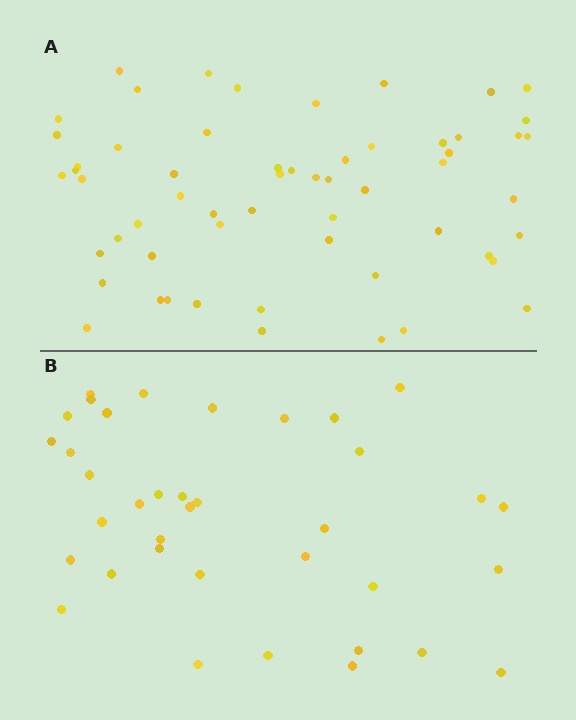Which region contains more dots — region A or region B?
Region A (the top region) has more dots.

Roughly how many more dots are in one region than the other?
Region A has approximately 20 more dots than region B.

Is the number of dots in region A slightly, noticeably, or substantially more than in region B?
Region A has substantially more. The ratio is roughly 1.6 to 1.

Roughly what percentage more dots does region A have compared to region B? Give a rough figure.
About 55% more.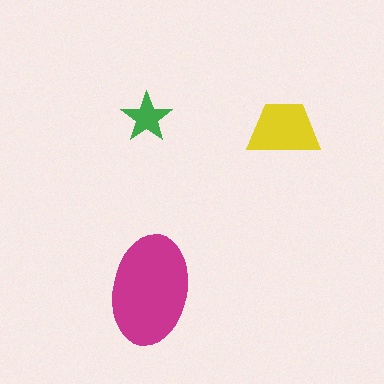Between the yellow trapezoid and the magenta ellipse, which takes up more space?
The magenta ellipse.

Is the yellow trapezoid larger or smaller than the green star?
Larger.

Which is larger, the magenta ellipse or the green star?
The magenta ellipse.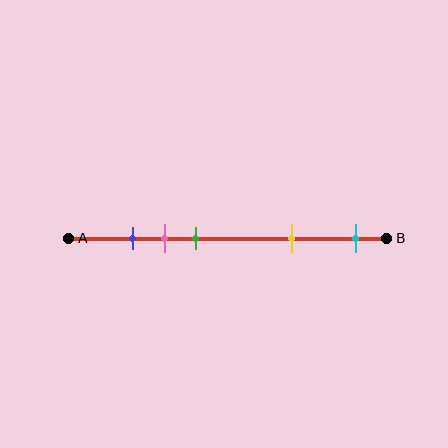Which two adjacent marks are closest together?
The blue and pink marks are the closest adjacent pair.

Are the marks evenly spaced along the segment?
No, the marks are not evenly spaced.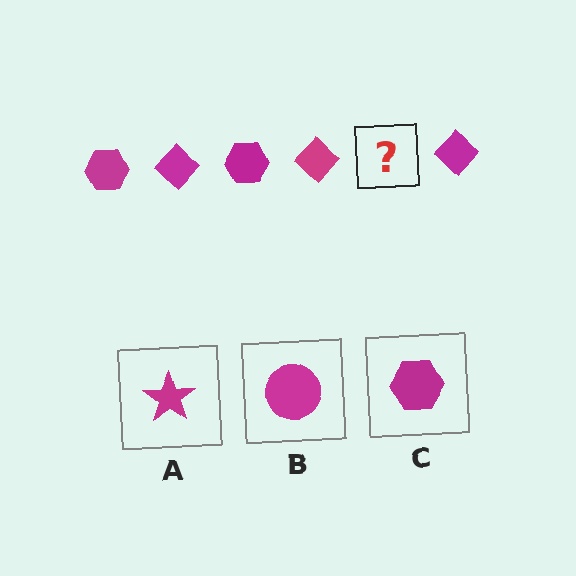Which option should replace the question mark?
Option C.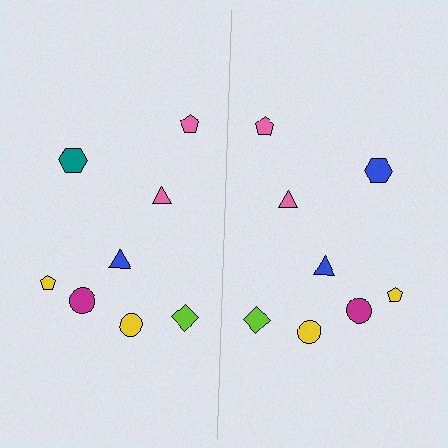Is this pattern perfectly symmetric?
No, the pattern is not perfectly symmetric. The blue hexagon on the right side breaks the symmetry — its mirror counterpart is teal.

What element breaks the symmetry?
The blue hexagon on the right side breaks the symmetry — its mirror counterpart is teal.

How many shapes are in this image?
There are 16 shapes in this image.